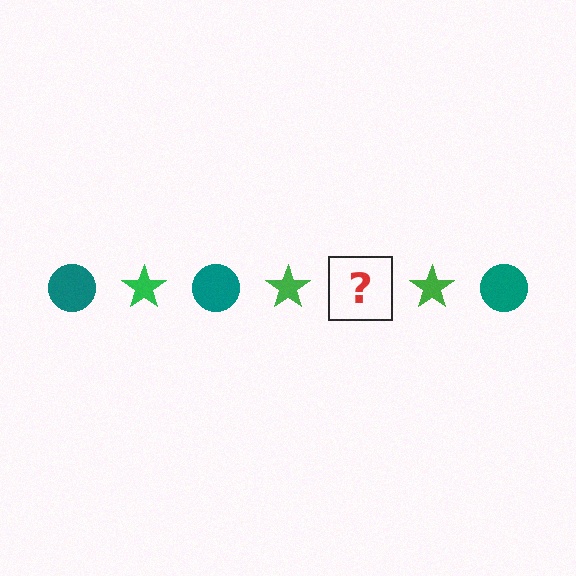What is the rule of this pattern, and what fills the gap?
The rule is that the pattern alternates between teal circle and green star. The gap should be filled with a teal circle.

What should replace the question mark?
The question mark should be replaced with a teal circle.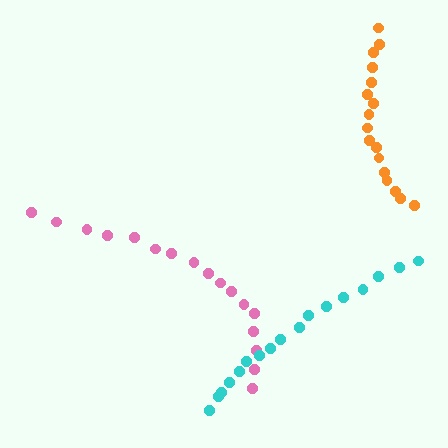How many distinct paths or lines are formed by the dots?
There are 3 distinct paths.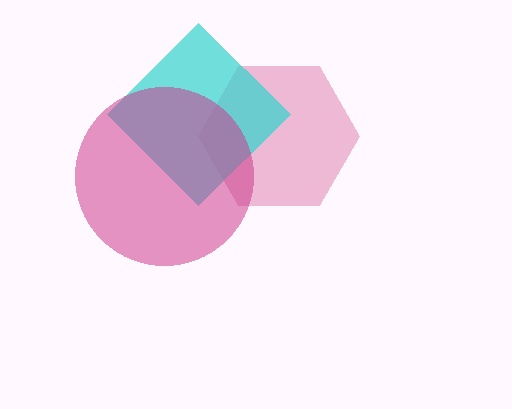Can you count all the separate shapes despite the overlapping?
Yes, there are 3 separate shapes.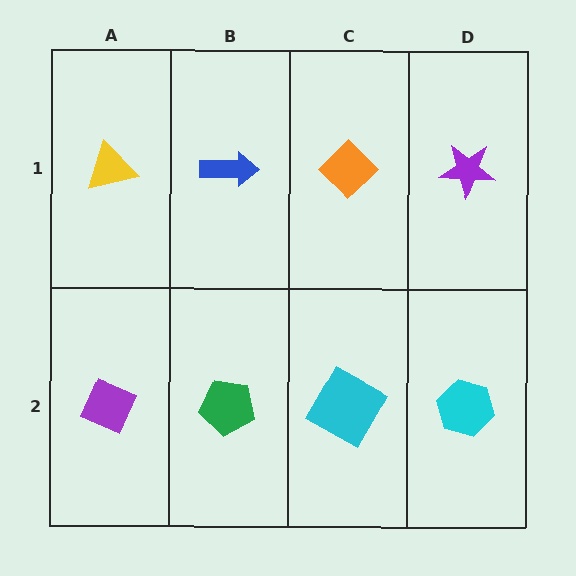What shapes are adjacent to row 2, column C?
An orange diamond (row 1, column C), a green pentagon (row 2, column B), a cyan hexagon (row 2, column D).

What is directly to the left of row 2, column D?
A cyan square.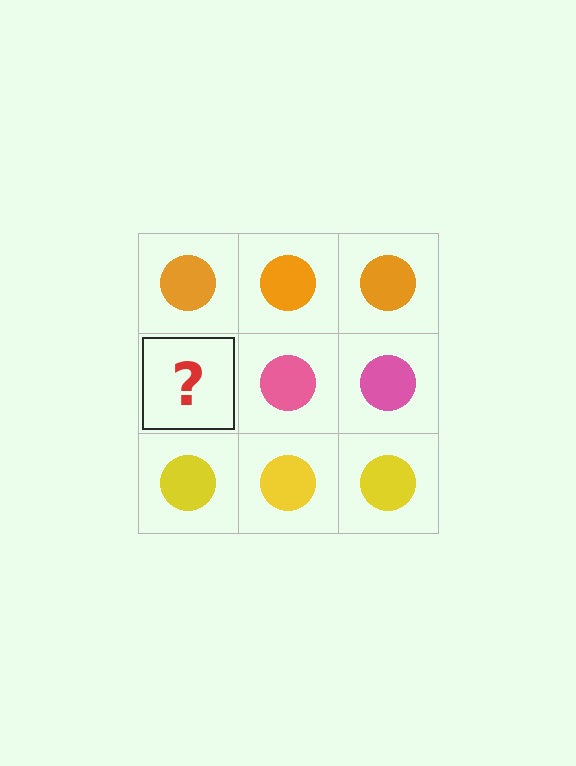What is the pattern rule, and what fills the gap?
The rule is that each row has a consistent color. The gap should be filled with a pink circle.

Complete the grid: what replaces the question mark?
The question mark should be replaced with a pink circle.